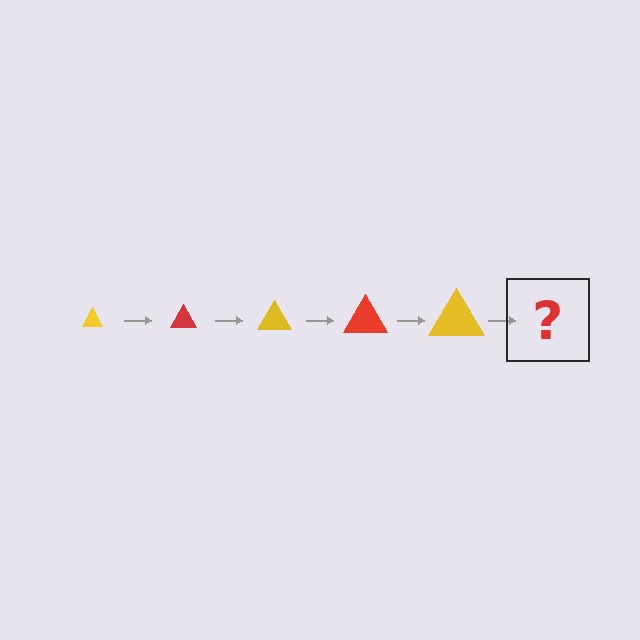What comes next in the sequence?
The next element should be a red triangle, larger than the previous one.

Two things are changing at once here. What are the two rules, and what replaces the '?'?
The two rules are that the triangle grows larger each step and the color cycles through yellow and red. The '?' should be a red triangle, larger than the previous one.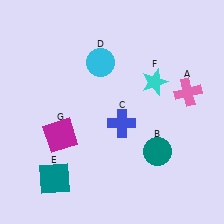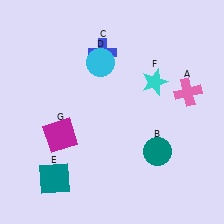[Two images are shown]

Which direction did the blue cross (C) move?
The blue cross (C) moved up.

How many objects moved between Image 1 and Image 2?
1 object moved between the two images.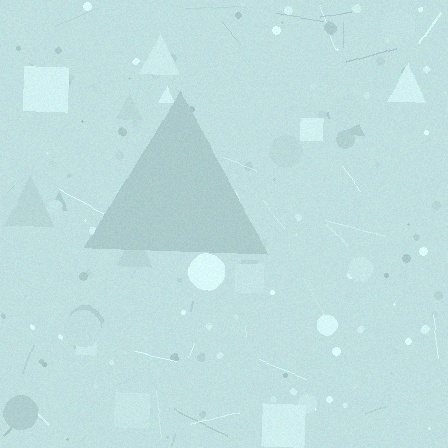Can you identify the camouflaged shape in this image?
The camouflaged shape is a triangle.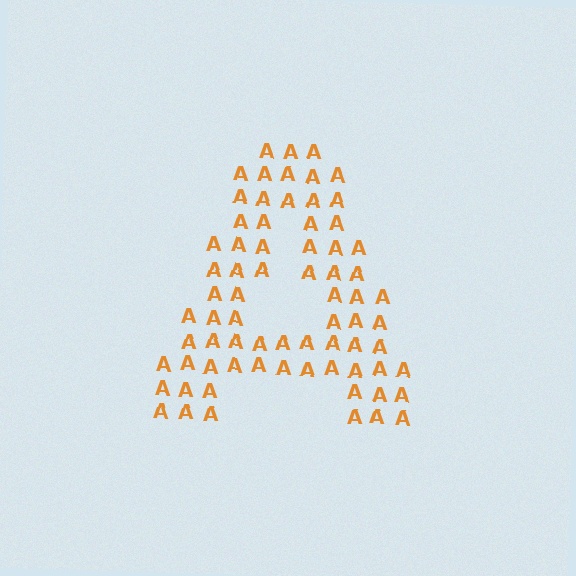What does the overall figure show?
The overall figure shows the letter A.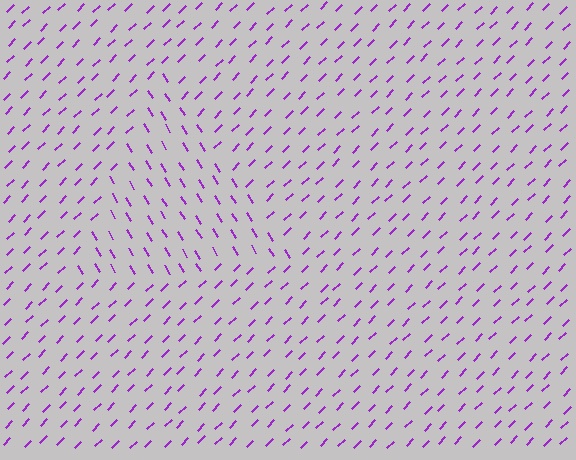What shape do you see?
I see a triangle.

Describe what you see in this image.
The image is filled with small purple line segments. A triangle region in the image has lines oriented differently from the surrounding lines, creating a visible texture boundary.